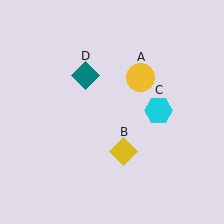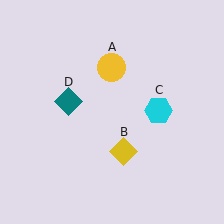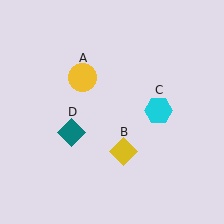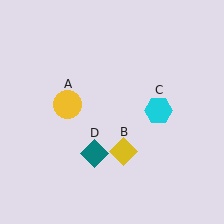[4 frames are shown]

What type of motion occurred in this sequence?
The yellow circle (object A), teal diamond (object D) rotated counterclockwise around the center of the scene.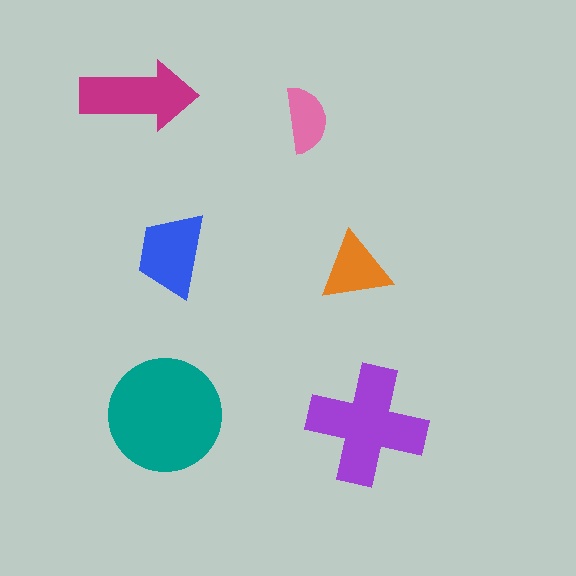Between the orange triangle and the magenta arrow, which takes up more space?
The magenta arrow.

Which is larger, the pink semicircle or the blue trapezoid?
The blue trapezoid.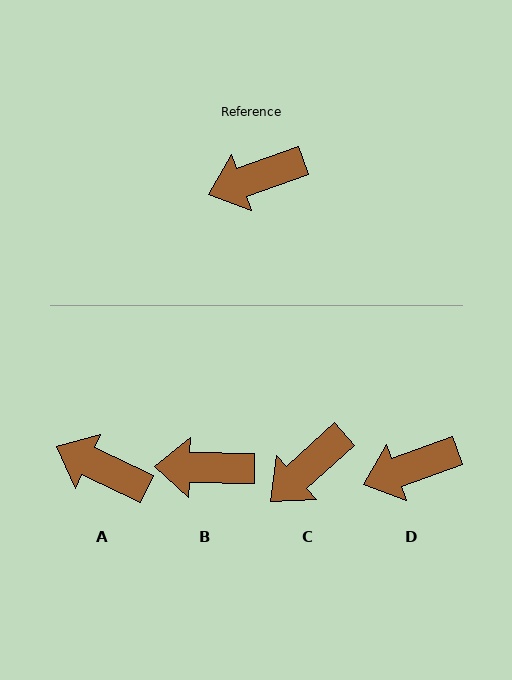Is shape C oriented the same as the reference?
No, it is off by about 22 degrees.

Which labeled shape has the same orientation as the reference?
D.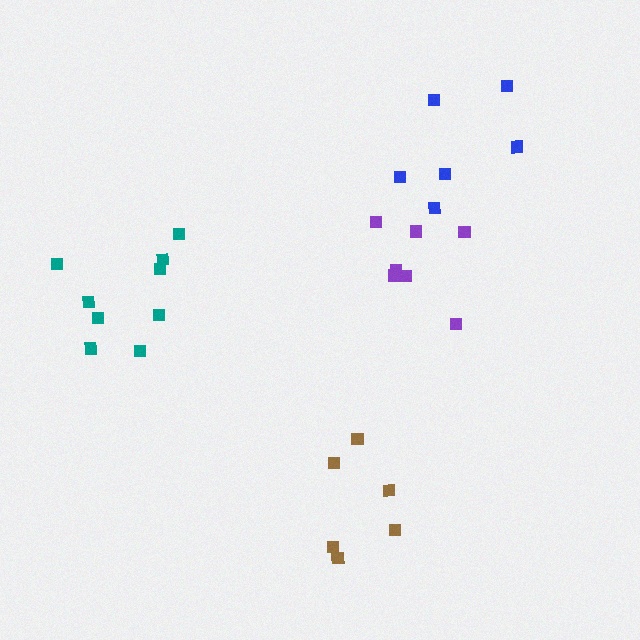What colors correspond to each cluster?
The clusters are colored: teal, brown, purple, blue.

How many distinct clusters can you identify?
There are 4 distinct clusters.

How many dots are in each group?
Group 1: 9 dots, Group 2: 6 dots, Group 3: 7 dots, Group 4: 6 dots (28 total).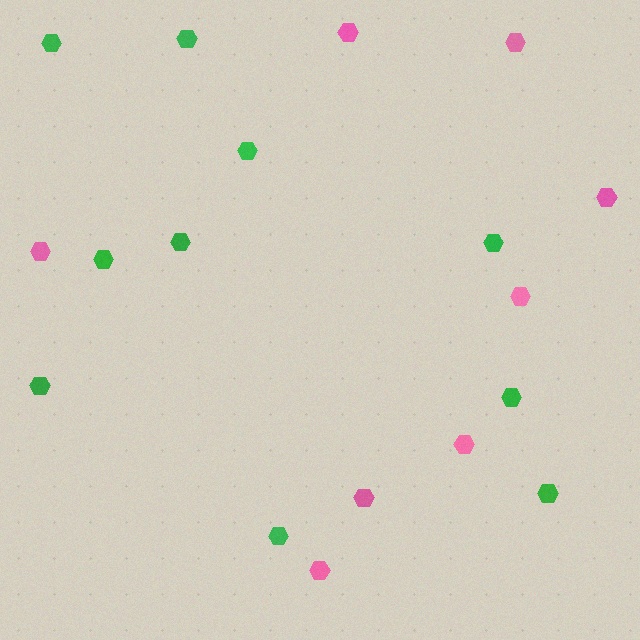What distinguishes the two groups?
There are 2 groups: one group of pink hexagons (8) and one group of green hexagons (10).